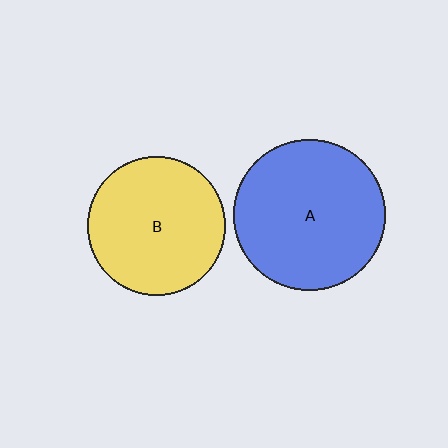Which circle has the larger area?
Circle A (blue).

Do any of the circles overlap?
No, none of the circles overlap.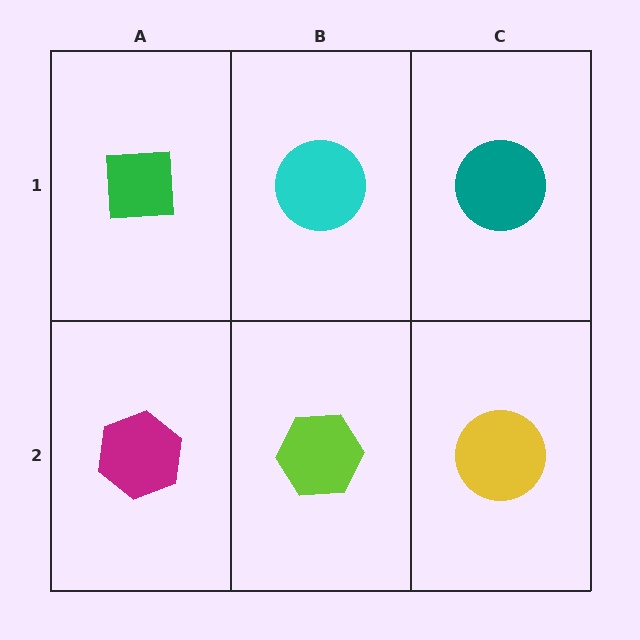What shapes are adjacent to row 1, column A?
A magenta hexagon (row 2, column A), a cyan circle (row 1, column B).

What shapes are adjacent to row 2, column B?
A cyan circle (row 1, column B), a magenta hexagon (row 2, column A), a yellow circle (row 2, column C).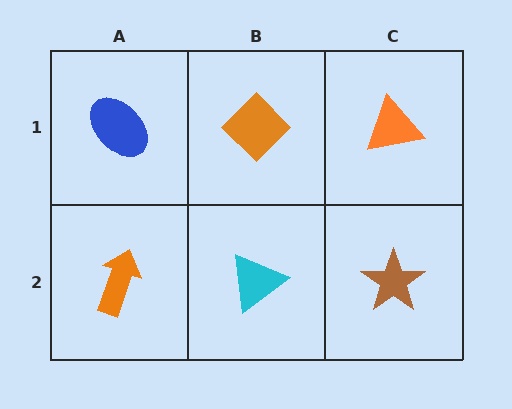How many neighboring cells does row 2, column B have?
3.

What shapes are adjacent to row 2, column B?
An orange diamond (row 1, column B), an orange arrow (row 2, column A), a brown star (row 2, column C).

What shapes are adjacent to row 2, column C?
An orange triangle (row 1, column C), a cyan triangle (row 2, column B).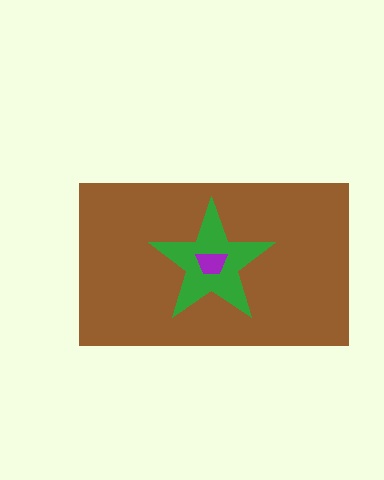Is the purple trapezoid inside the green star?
Yes.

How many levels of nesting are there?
3.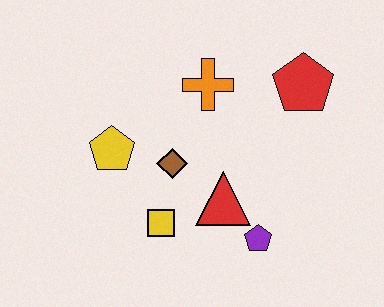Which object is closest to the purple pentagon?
The red triangle is closest to the purple pentagon.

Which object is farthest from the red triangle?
The red pentagon is farthest from the red triangle.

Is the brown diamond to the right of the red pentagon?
No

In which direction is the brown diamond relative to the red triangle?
The brown diamond is to the left of the red triangle.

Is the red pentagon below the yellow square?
No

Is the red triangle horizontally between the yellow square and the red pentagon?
Yes